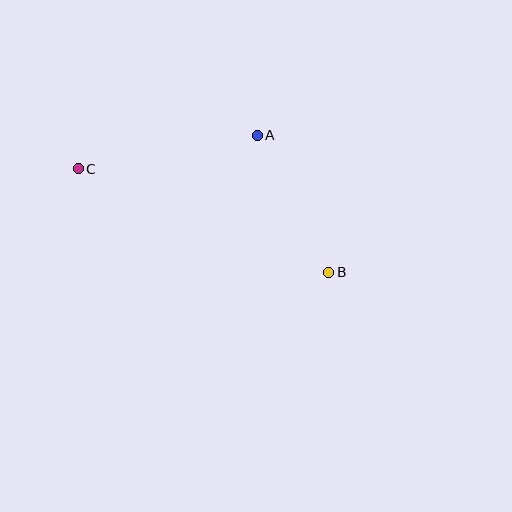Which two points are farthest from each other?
Points B and C are farthest from each other.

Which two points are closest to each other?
Points A and B are closest to each other.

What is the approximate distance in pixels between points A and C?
The distance between A and C is approximately 182 pixels.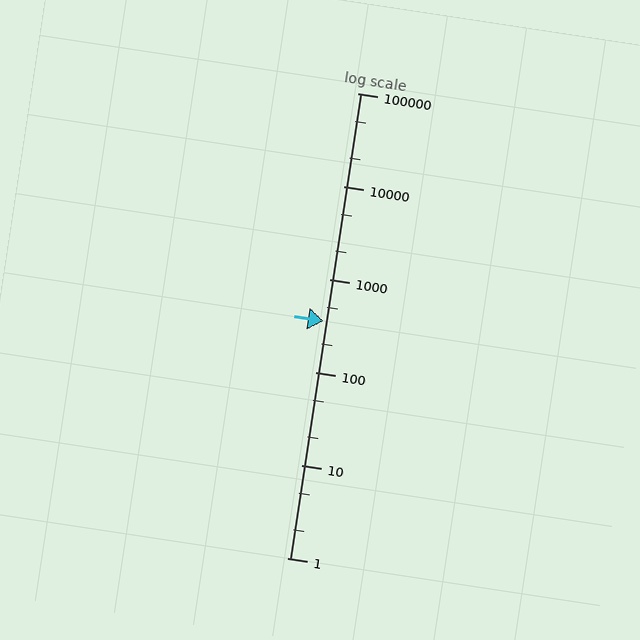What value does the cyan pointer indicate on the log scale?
The pointer indicates approximately 350.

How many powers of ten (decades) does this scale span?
The scale spans 5 decades, from 1 to 100000.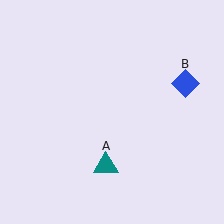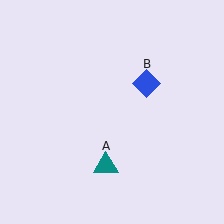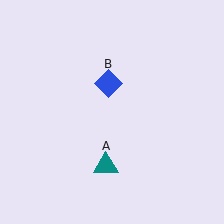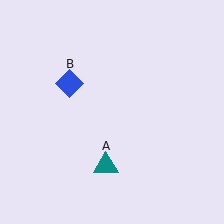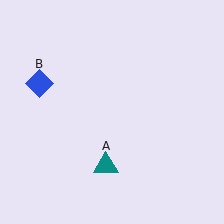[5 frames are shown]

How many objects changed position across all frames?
1 object changed position: blue diamond (object B).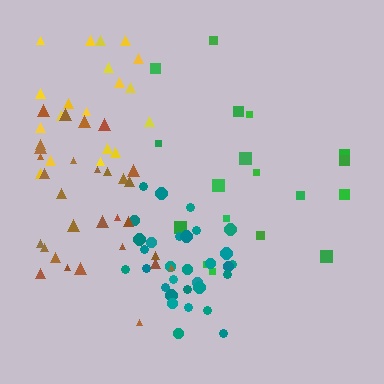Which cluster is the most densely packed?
Teal.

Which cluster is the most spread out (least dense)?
Green.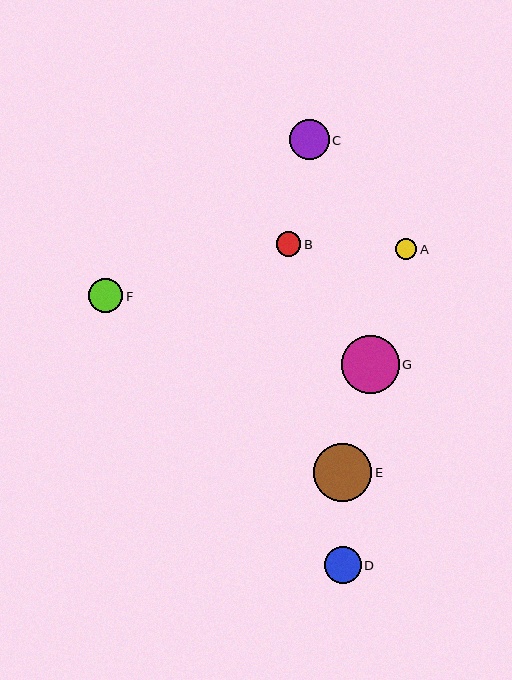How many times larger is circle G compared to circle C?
Circle G is approximately 1.5 times the size of circle C.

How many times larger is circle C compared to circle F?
Circle C is approximately 1.2 times the size of circle F.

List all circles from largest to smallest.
From largest to smallest: G, E, C, D, F, B, A.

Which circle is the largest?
Circle G is the largest with a size of approximately 58 pixels.